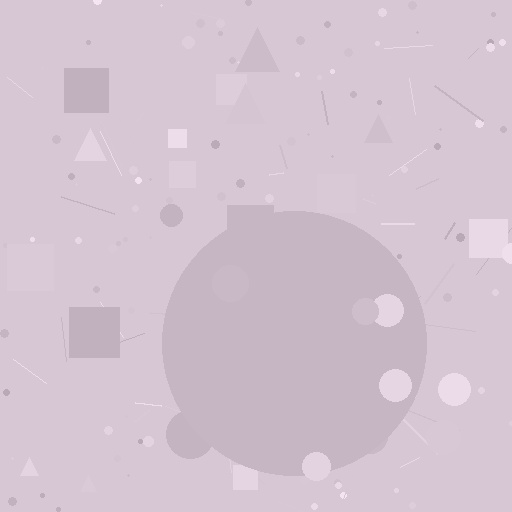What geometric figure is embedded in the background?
A circle is embedded in the background.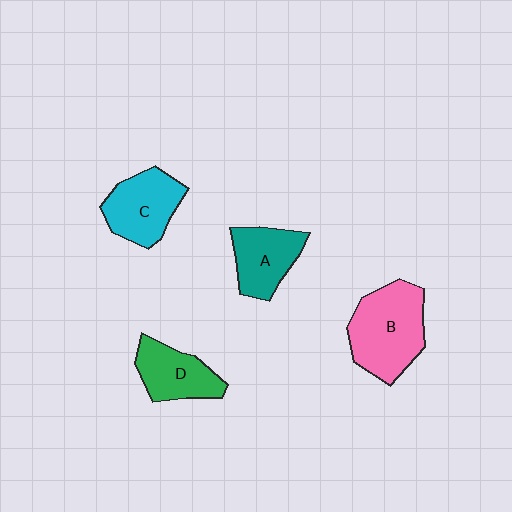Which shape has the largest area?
Shape B (pink).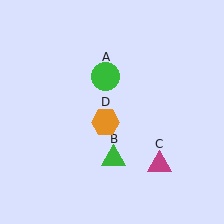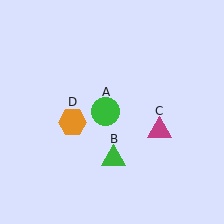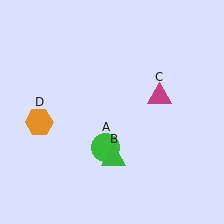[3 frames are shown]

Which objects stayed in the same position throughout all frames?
Green triangle (object B) remained stationary.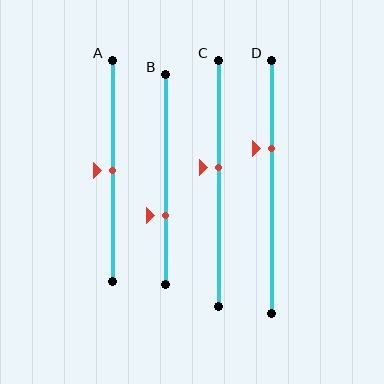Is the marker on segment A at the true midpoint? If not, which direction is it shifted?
Yes, the marker on segment A is at the true midpoint.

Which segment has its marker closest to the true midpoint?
Segment A has its marker closest to the true midpoint.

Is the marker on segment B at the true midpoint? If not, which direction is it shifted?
No, the marker on segment B is shifted downward by about 17% of the segment length.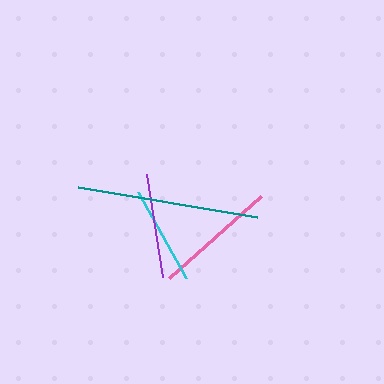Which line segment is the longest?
The teal line is the longest at approximately 181 pixels.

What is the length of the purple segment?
The purple segment is approximately 104 pixels long.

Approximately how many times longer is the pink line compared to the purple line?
The pink line is approximately 1.2 times the length of the purple line.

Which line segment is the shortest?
The cyan line is the shortest at approximately 98 pixels.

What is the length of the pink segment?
The pink segment is approximately 124 pixels long.